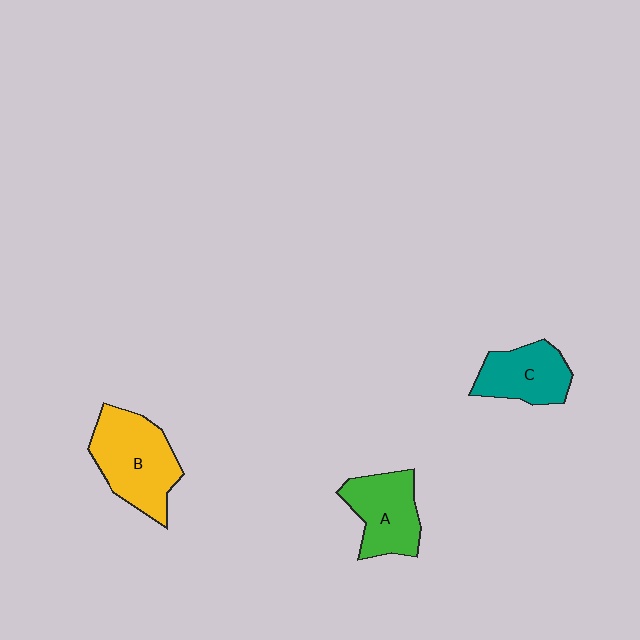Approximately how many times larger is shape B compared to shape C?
Approximately 1.4 times.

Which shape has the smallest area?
Shape C (teal).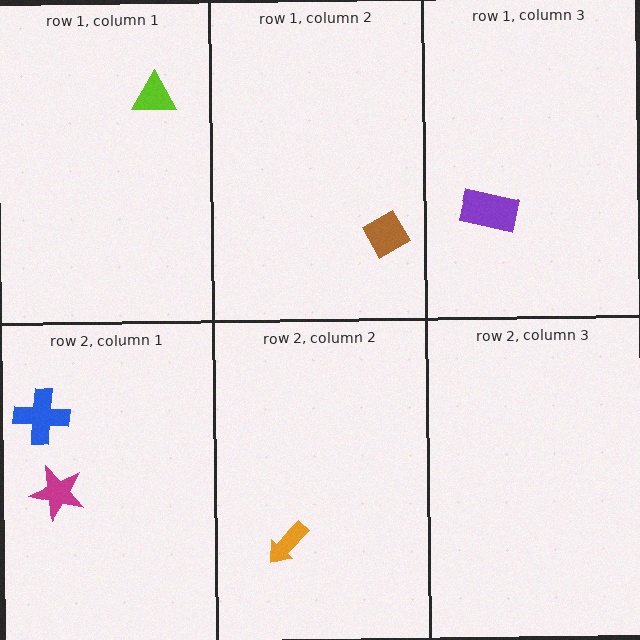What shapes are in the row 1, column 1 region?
The lime triangle.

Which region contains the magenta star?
The row 2, column 1 region.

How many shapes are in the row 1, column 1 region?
1.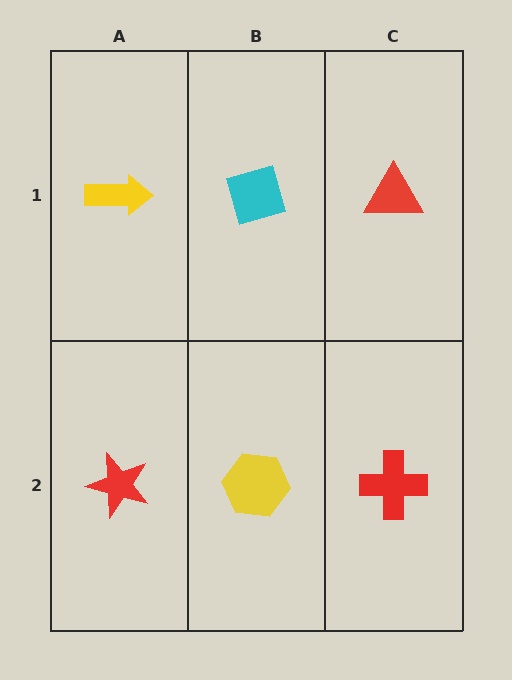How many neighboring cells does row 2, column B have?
3.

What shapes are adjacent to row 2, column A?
A yellow arrow (row 1, column A), a yellow hexagon (row 2, column B).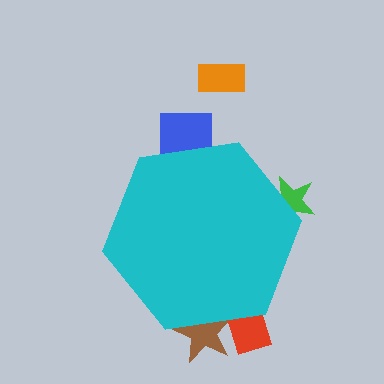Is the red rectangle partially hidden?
Yes, the red rectangle is partially hidden behind the cyan hexagon.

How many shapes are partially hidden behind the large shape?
4 shapes are partially hidden.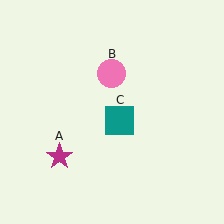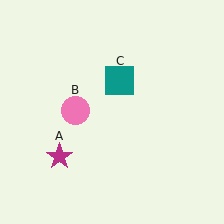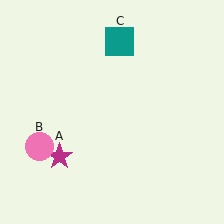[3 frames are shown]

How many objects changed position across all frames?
2 objects changed position: pink circle (object B), teal square (object C).